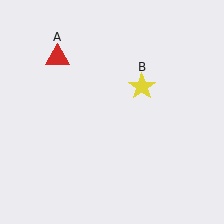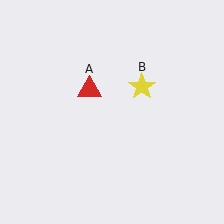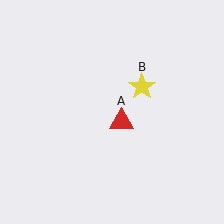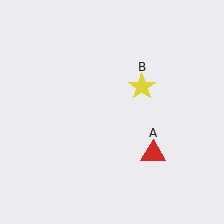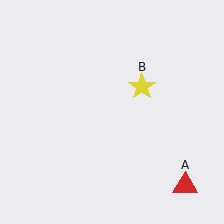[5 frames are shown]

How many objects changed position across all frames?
1 object changed position: red triangle (object A).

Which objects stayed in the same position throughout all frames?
Yellow star (object B) remained stationary.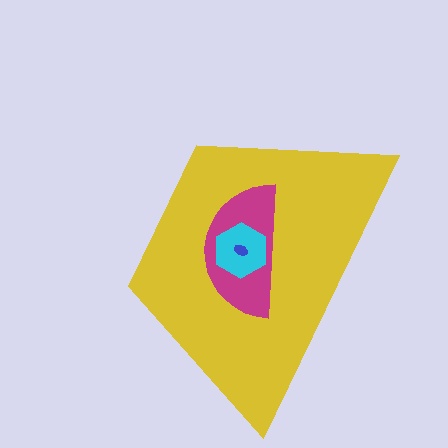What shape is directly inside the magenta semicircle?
The cyan hexagon.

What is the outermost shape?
The yellow trapezoid.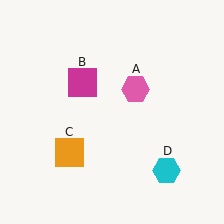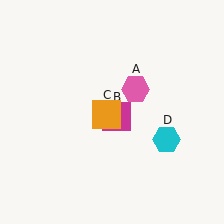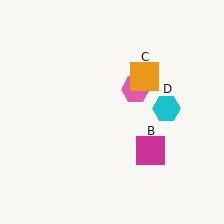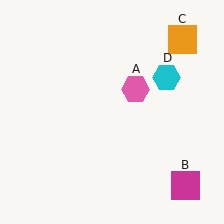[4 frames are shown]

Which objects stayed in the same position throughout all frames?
Pink hexagon (object A) remained stationary.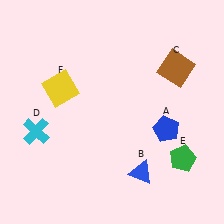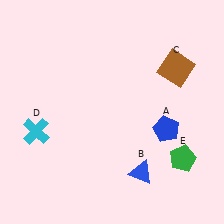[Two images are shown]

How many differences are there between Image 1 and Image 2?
There is 1 difference between the two images.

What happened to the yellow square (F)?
The yellow square (F) was removed in Image 2. It was in the top-left area of Image 1.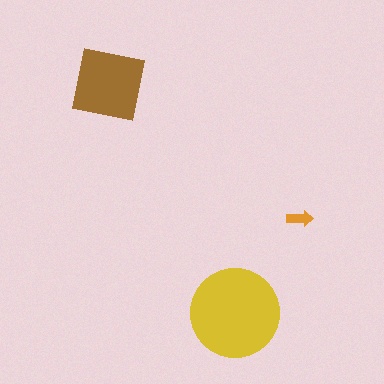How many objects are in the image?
There are 3 objects in the image.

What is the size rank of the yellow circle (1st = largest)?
1st.